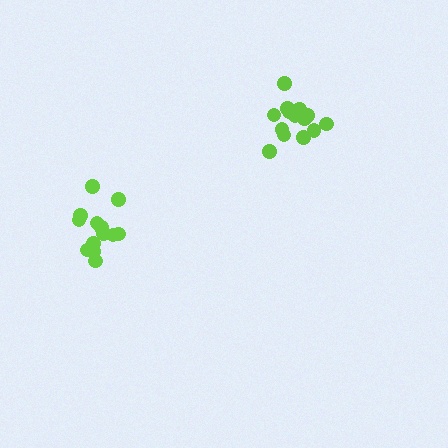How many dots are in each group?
Group 1: 13 dots, Group 2: 15 dots (28 total).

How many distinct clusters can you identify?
There are 2 distinct clusters.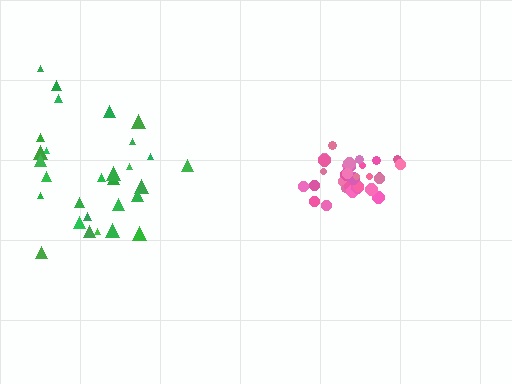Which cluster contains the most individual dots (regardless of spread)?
Pink (33).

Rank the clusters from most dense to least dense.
pink, green.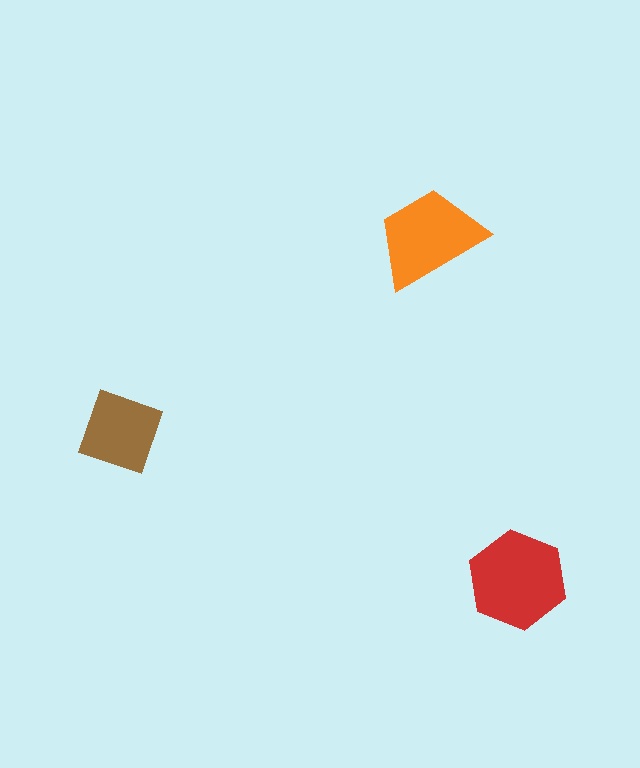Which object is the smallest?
The brown diamond.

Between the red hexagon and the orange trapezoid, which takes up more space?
The red hexagon.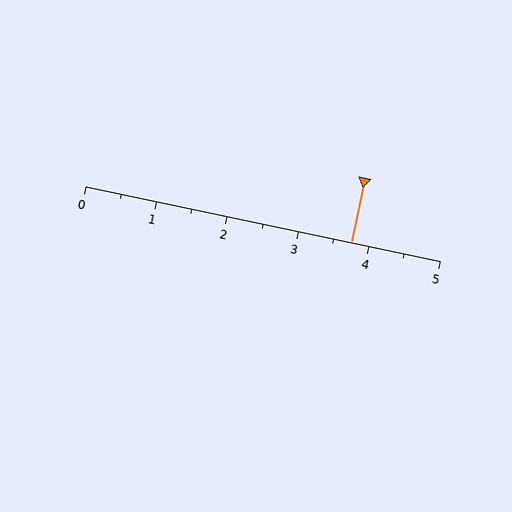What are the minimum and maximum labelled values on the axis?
The axis runs from 0 to 5.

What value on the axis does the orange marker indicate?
The marker indicates approximately 3.8.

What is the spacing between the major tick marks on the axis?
The major ticks are spaced 1 apart.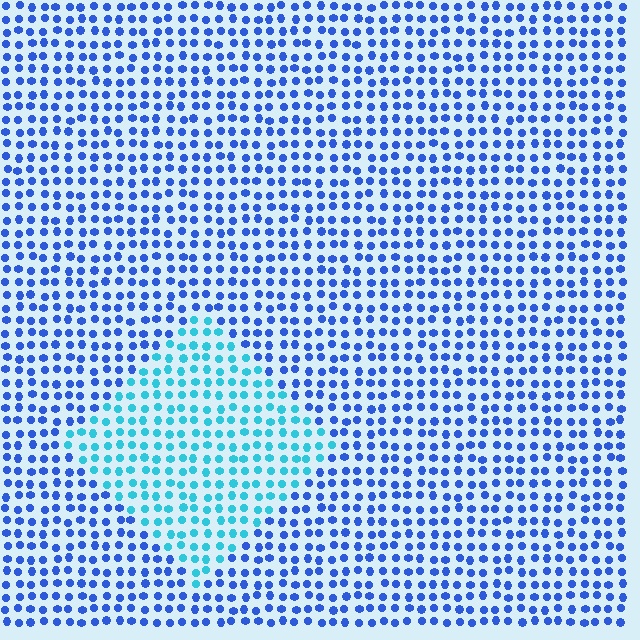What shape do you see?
I see a diamond.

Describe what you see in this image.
The image is filled with small blue elements in a uniform arrangement. A diamond-shaped region is visible where the elements are tinted to a slightly different hue, forming a subtle color boundary.